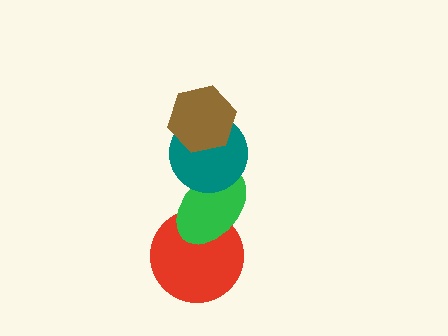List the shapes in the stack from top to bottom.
From top to bottom: the brown hexagon, the teal circle, the green ellipse, the red circle.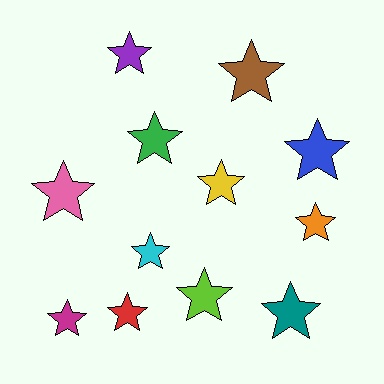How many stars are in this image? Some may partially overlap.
There are 12 stars.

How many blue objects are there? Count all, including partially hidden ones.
There is 1 blue object.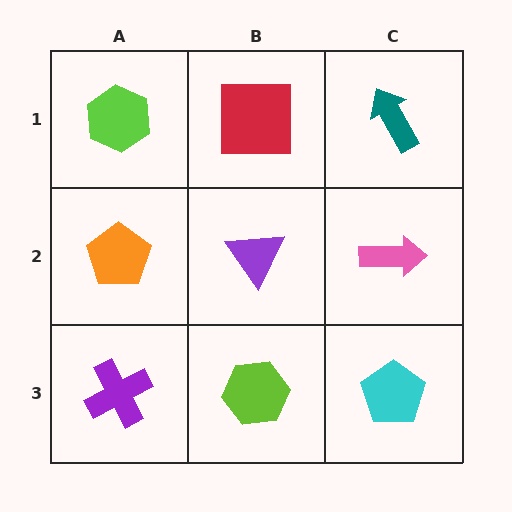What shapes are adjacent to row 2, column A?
A lime hexagon (row 1, column A), a purple cross (row 3, column A), a purple triangle (row 2, column B).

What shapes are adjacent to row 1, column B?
A purple triangle (row 2, column B), a lime hexagon (row 1, column A), a teal arrow (row 1, column C).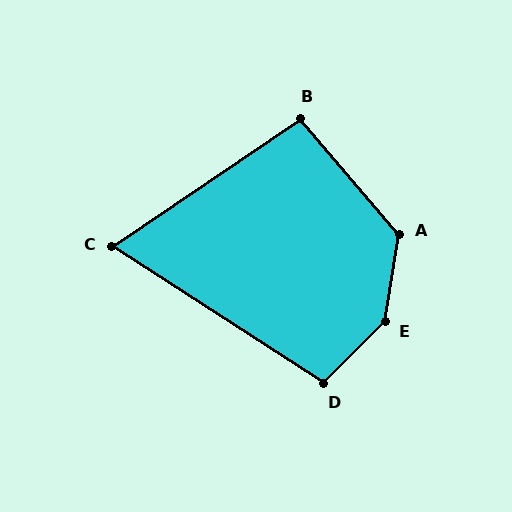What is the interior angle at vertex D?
Approximately 102 degrees (obtuse).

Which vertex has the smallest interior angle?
C, at approximately 67 degrees.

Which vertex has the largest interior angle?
E, at approximately 145 degrees.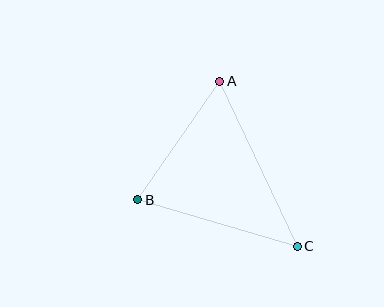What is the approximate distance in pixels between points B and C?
The distance between B and C is approximately 166 pixels.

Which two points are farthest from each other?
Points A and C are farthest from each other.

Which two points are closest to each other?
Points A and B are closest to each other.